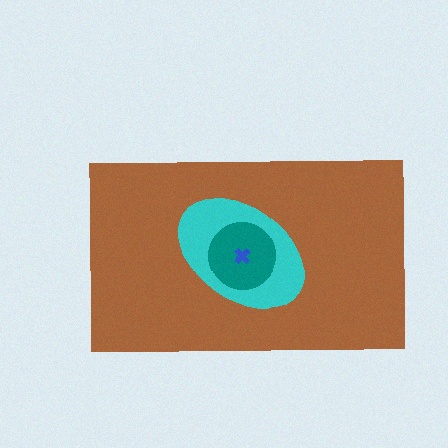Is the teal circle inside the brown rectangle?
Yes.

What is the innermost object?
The blue cross.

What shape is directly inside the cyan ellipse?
The teal circle.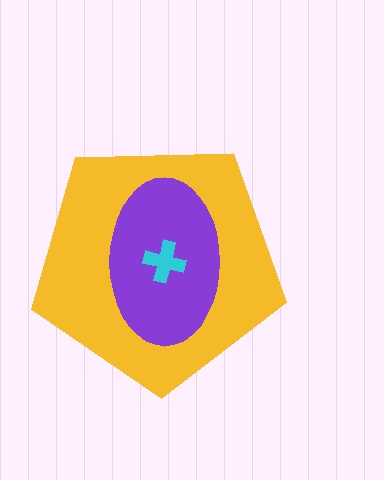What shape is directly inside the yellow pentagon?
The purple ellipse.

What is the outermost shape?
The yellow pentagon.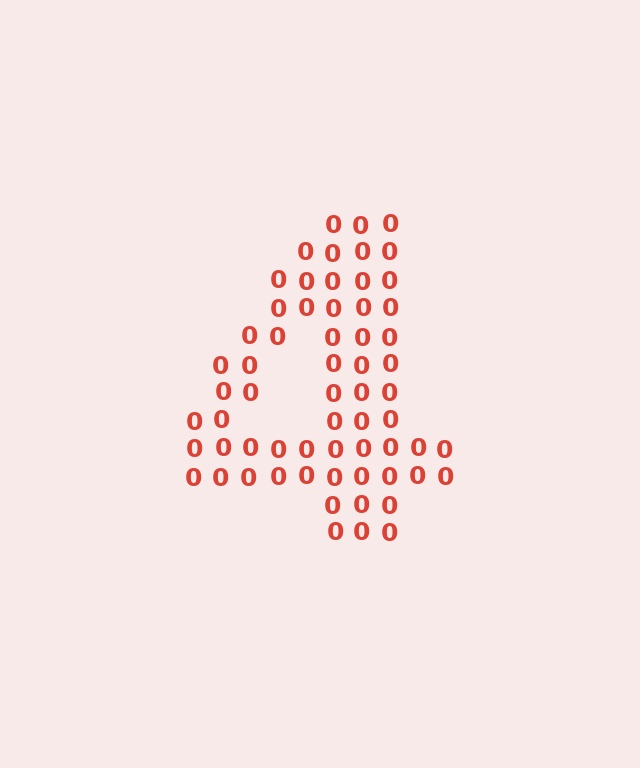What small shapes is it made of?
It is made of small digit 0's.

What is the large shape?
The large shape is the digit 4.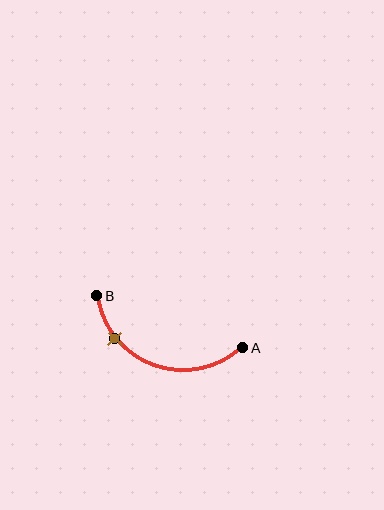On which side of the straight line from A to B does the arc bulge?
The arc bulges below the straight line connecting A and B.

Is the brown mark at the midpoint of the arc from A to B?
No. The brown mark lies on the arc but is closer to endpoint B. The arc midpoint would be at the point on the curve equidistant along the arc from both A and B.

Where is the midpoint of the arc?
The arc midpoint is the point on the curve farthest from the straight line joining A and B. It sits below that line.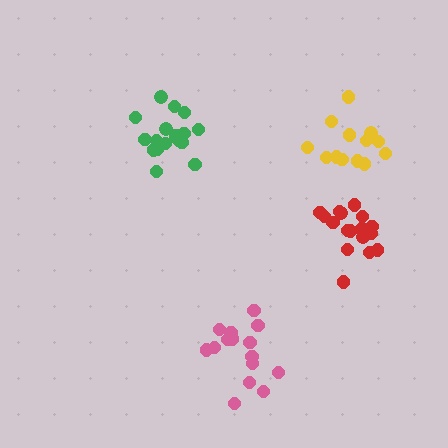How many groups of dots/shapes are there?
There are 4 groups.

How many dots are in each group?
Group 1: 13 dots, Group 2: 18 dots, Group 3: 15 dots, Group 4: 17 dots (63 total).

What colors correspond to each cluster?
The clusters are colored: yellow, green, pink, red.